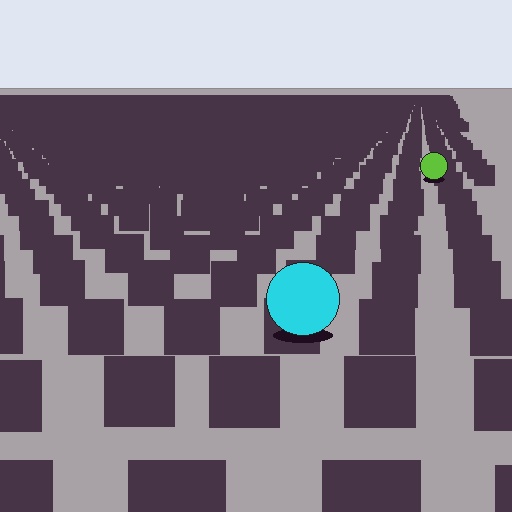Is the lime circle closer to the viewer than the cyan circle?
No. The cyan circle is closer — you can tell from the texture gradient: the ground texture is coarser near it.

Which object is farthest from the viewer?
The lime circle is farthest from the viewer. It appears smaller and the ground texture around it is denser.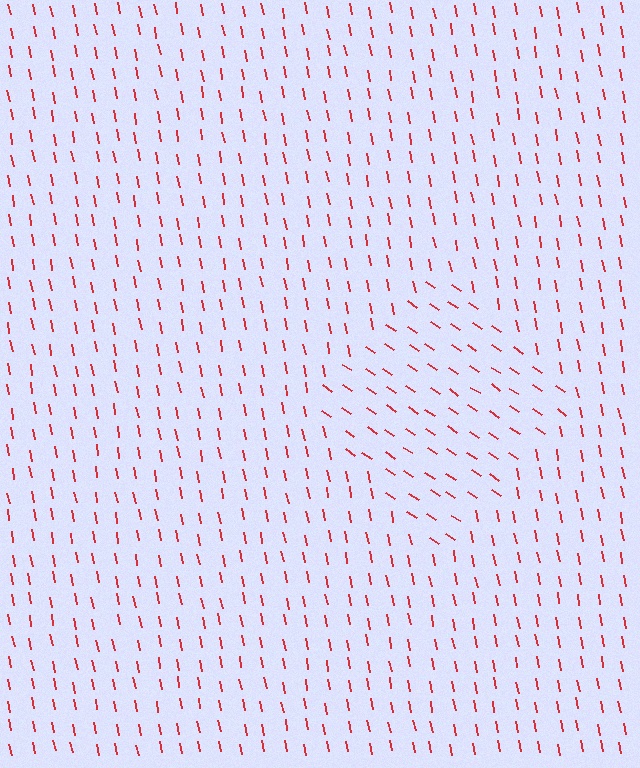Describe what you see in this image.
The image is filled with small red line segments. A diamond region in the image has lines oriented differently from the surrounding lines, creating a visible texture boundary.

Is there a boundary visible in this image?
Yes, there is a texture boundary formed by a change in line orientation.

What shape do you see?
I see a diamond.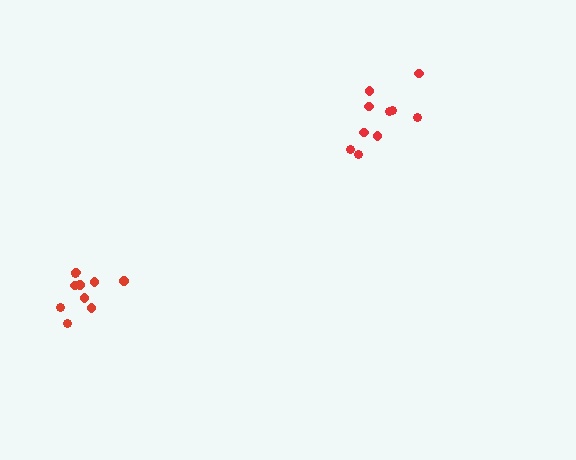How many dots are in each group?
Group 1: 10 dots, Group 2: 10 dots (20 total).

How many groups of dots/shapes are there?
There are 2 groups.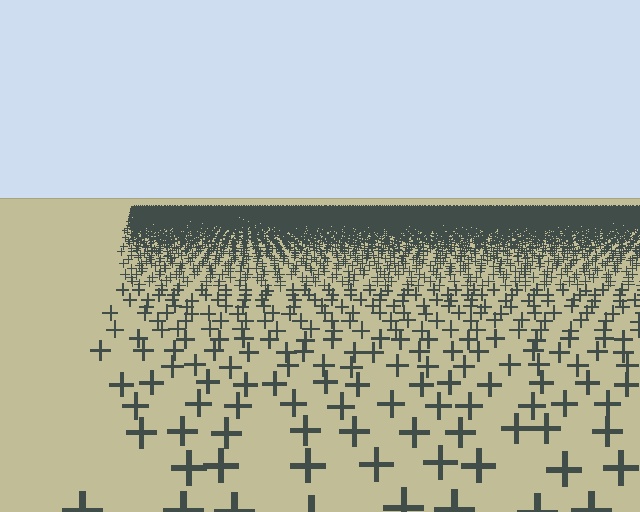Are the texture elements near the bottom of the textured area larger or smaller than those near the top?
Larger. Near the bottom, elements are closer to the viewer and appear at a bigger on-screen size.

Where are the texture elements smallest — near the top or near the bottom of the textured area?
Near the top.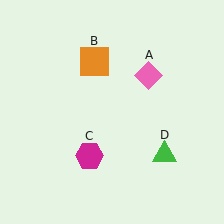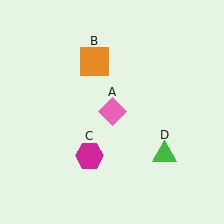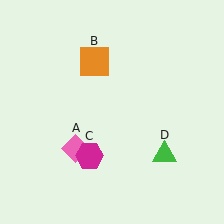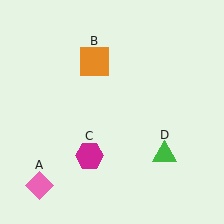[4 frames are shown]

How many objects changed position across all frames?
1 object changed position: pink diamond (object A).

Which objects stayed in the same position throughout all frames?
Orange square (object B) and magenta hexagon (object C) and green triangle (object D) remained stationary.